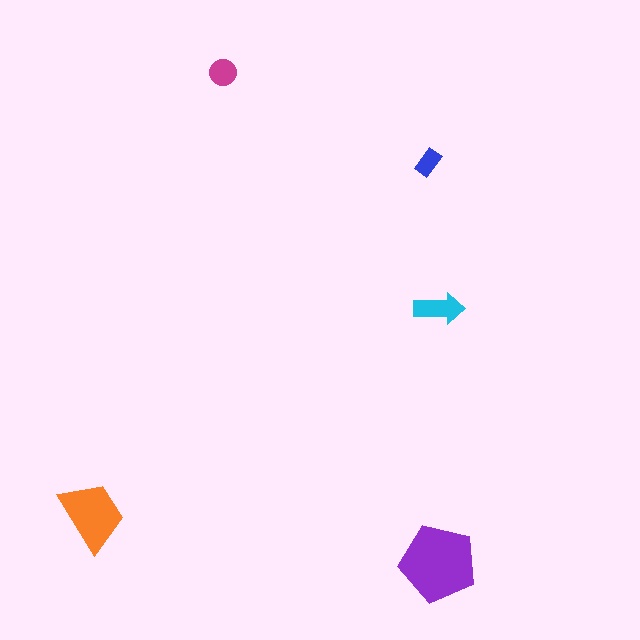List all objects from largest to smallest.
The purple pentagon, the orange trapezoid, the cyan arrow, the magenta circle, the blue rectangle.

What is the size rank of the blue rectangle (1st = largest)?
5th.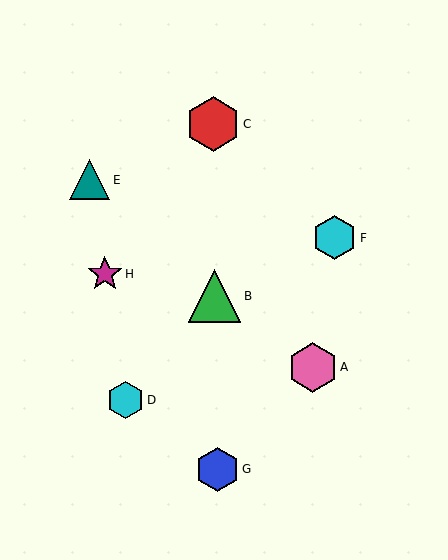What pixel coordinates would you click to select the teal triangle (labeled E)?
Click at (90, 180) to select the teal triangle E.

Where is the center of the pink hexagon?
The center of the pink hexagon is at (313, 367).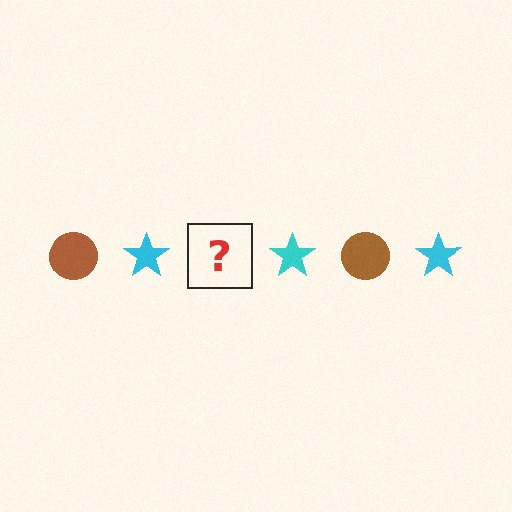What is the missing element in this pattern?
The missing element is a brown circle.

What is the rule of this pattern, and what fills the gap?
The rule is that the pattern alternates between brown circle and cyan star. The gap should be filled with a brown circle.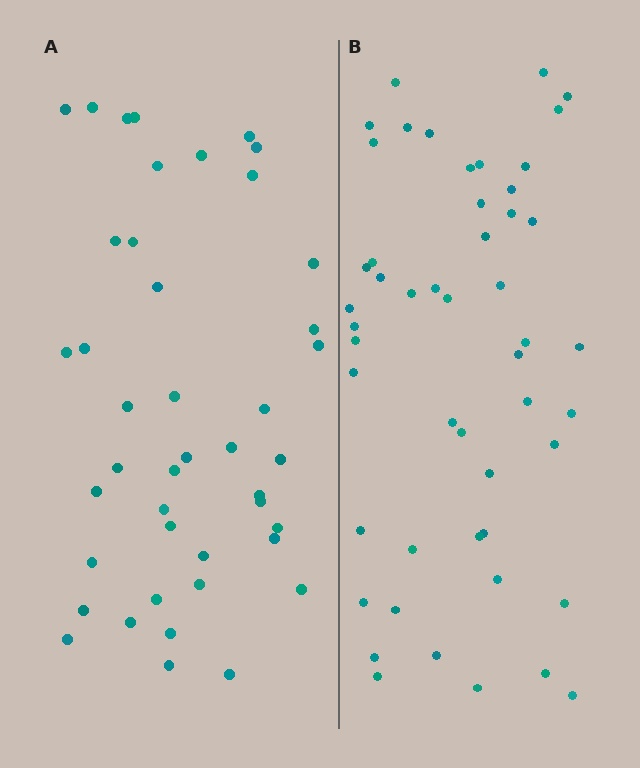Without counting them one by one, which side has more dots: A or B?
Region B (the right region) has more dots.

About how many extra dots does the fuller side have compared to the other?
Region B has roughly 8 or so more dots than region A.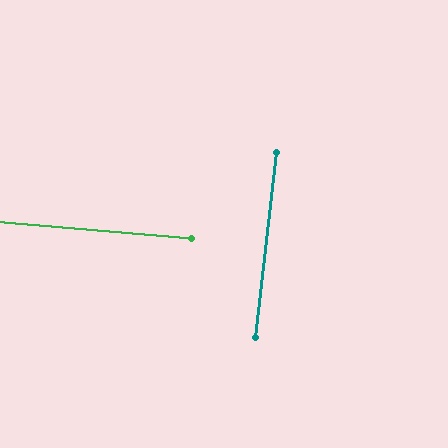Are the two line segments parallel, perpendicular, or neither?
Perpendicular — they meet at approximately 88°.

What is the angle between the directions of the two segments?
Approximately 88 degrees.